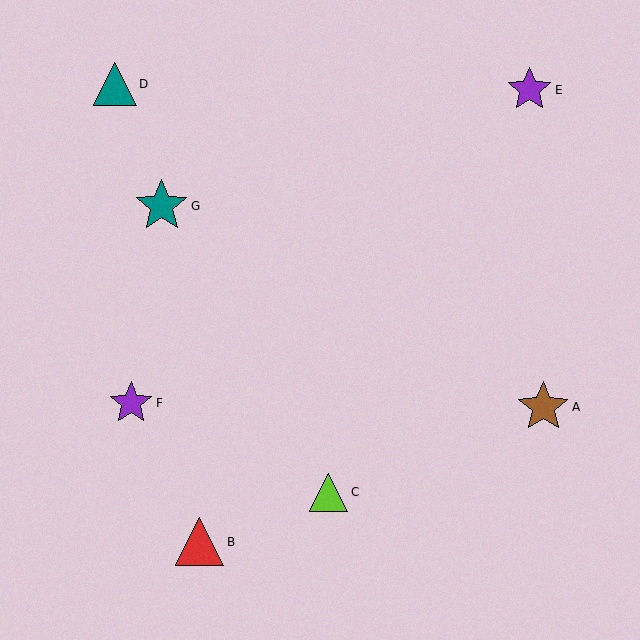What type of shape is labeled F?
Shape F is a purple star.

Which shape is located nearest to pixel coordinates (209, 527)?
The red triangle (labeled B) at (199, 542) is nearest to that location.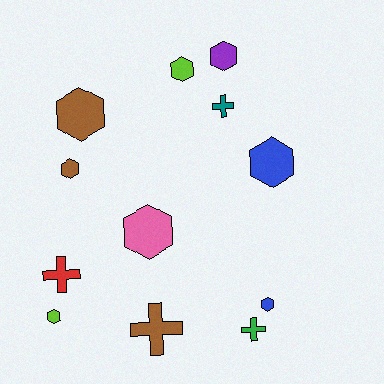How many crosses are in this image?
There are 4 crosses.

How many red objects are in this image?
There is 1 red object.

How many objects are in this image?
There are 12 objects.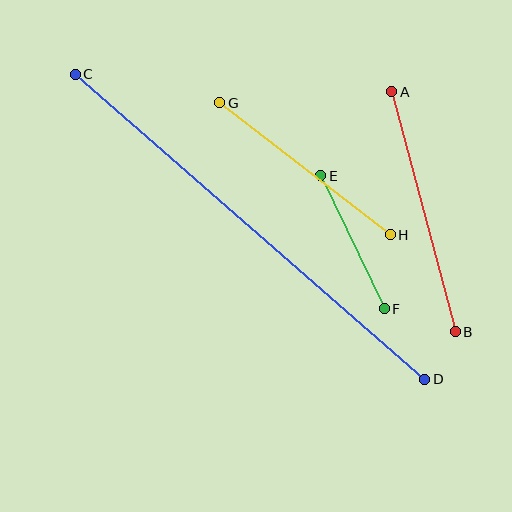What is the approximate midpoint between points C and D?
The midpoint is at approximately (250, 227) pixels.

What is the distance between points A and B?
The distance is approximately 248 pixels.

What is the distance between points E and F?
The distance is approximately 147 pixels.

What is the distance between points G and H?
The distance is approximately 216 pixels.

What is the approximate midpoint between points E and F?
The midpoint is at approximately (352, 242) pixels.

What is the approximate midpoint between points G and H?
The midpoint is at approximately (305, 169) pixels.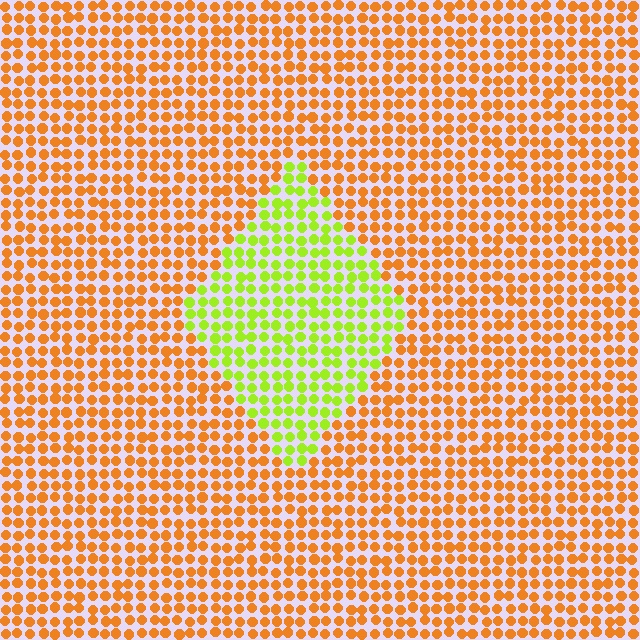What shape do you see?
I see a diamond.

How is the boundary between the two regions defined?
The boundary is defined purely by a slight shift in hue (about 56 degrees). Spacing, size, and orientation are identical on both sides.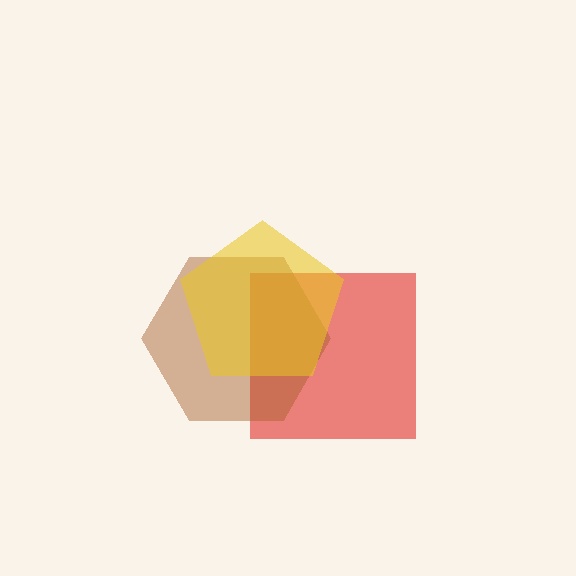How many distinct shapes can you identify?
There are 3 distinct shapes: a red square, a brown hexagon, a yellow pentagon.